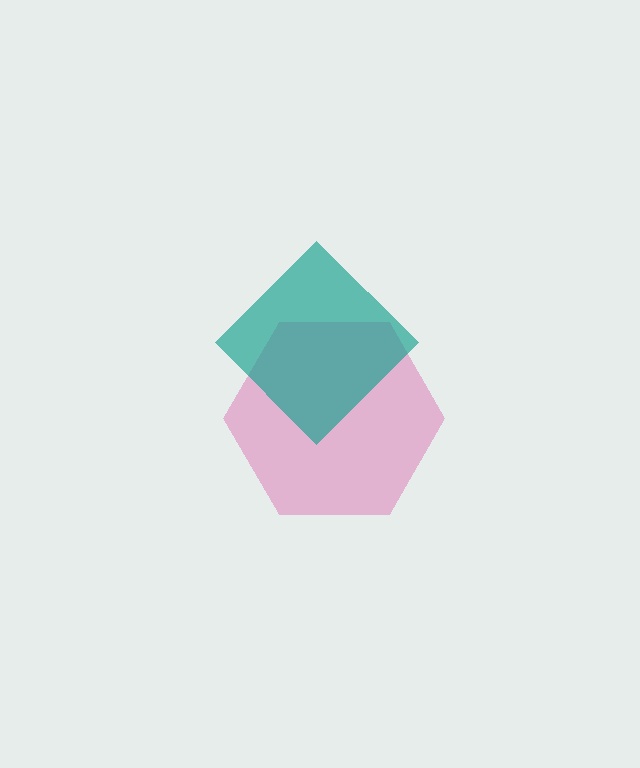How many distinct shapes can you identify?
There are 2 distinct shapes: a pink hexagon, a teal diamond.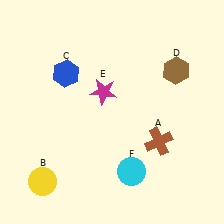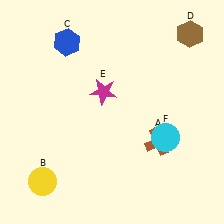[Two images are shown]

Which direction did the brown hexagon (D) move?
The brown hexagon (D) moved up.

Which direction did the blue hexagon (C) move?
The blue hexagon (C) moved up.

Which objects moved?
The objects that moved are: the blue hexagon (C), the brown hexagon (D), the cyan circle (F).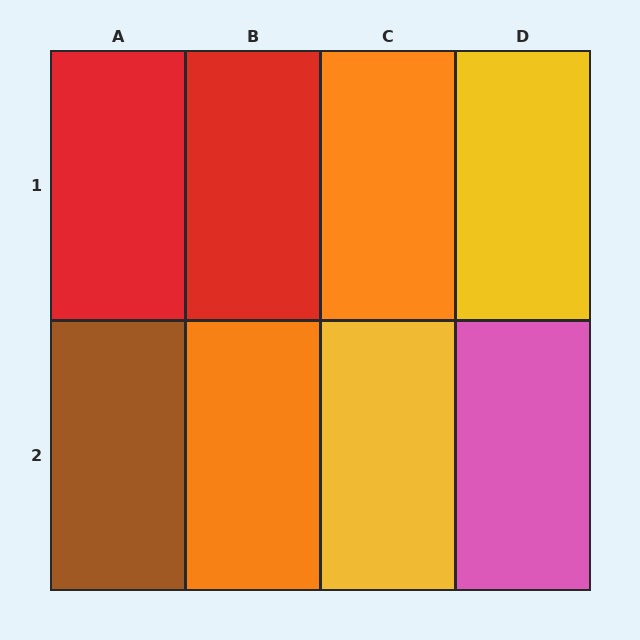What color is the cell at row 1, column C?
Orange.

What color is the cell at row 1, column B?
Red.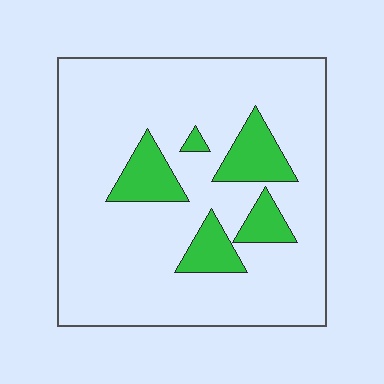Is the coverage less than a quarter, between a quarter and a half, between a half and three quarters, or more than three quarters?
Less than a quarter.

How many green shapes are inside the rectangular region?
5.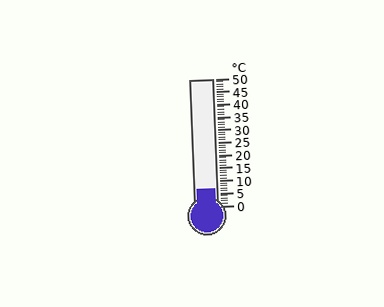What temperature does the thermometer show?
The thermometer shows approximately 7°C.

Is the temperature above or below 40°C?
The temperature is below 40°C.